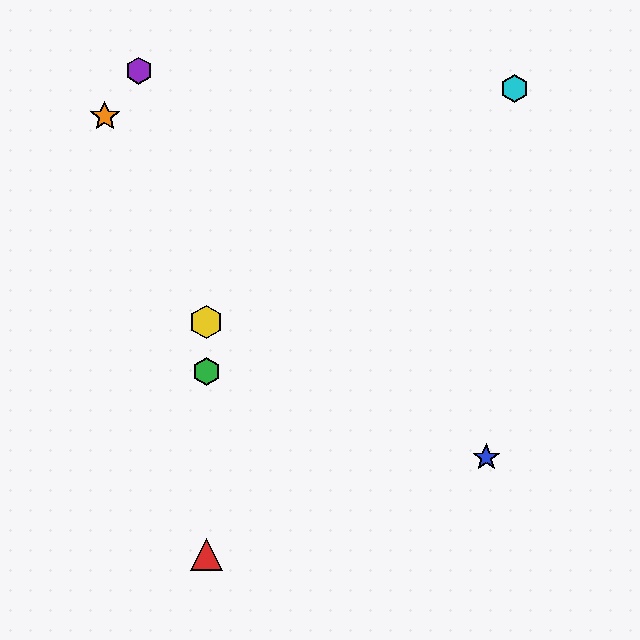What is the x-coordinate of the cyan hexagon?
The cyan hexagon is at x≈515.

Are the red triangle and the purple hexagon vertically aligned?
No, the red triangle is at x≈206 and the purple hexagon is at x≈139.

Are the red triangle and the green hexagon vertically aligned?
Yes, both are at x≈206.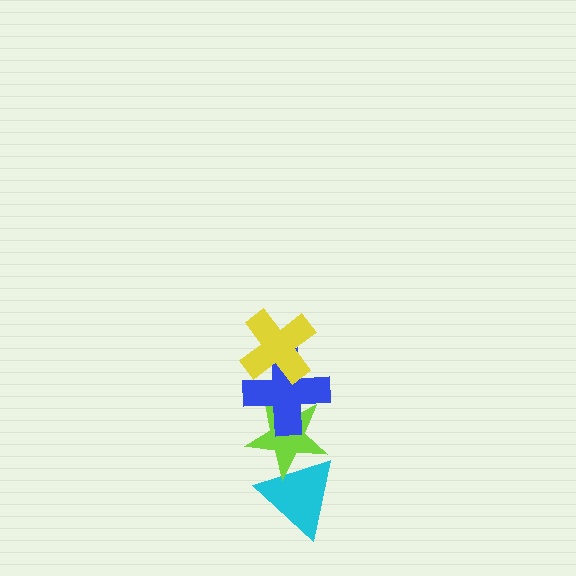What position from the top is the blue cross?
The blue cross is 2nd from the top.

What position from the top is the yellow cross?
The yellow cross is 1st from the top.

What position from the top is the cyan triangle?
The cyan triangle is 4th from the top.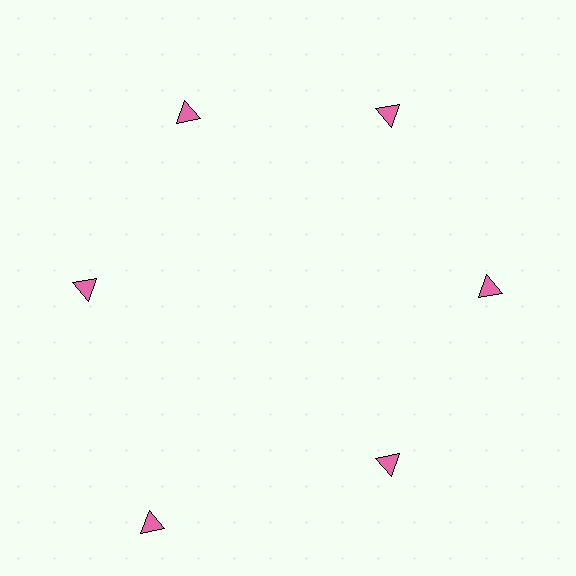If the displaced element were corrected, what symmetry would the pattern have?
It would have 6-fold rotational symmetry — the pattern would map onto itself every 60 degrees.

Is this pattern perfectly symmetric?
No. The 6 pink triangles are arranged in a ring, but one element near the 7 o'clock position is pushed outward from the center, breaking the 6-fold rotational symmetry.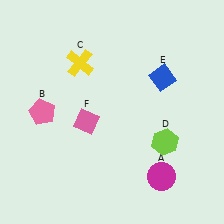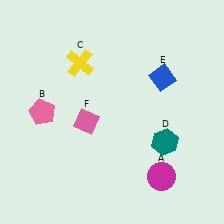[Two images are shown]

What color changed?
The hexagon (D) changed from lime in Image 1 to teal in Image 2.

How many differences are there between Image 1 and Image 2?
There is 1 difference between the two images.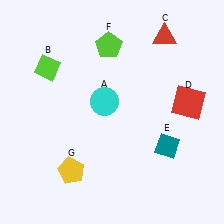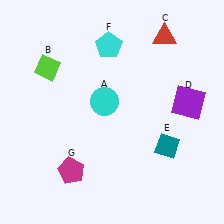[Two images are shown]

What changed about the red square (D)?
In Image 1, D is red. In Image 2, it changed to purple.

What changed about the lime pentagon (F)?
In Image 1, F is lime. In Image 2, it changed to cyan.